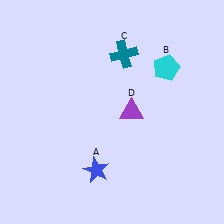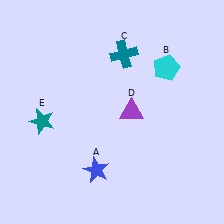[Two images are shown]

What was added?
A teal star (E) was added in Image 2.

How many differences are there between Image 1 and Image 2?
There is 1 difference between the two images.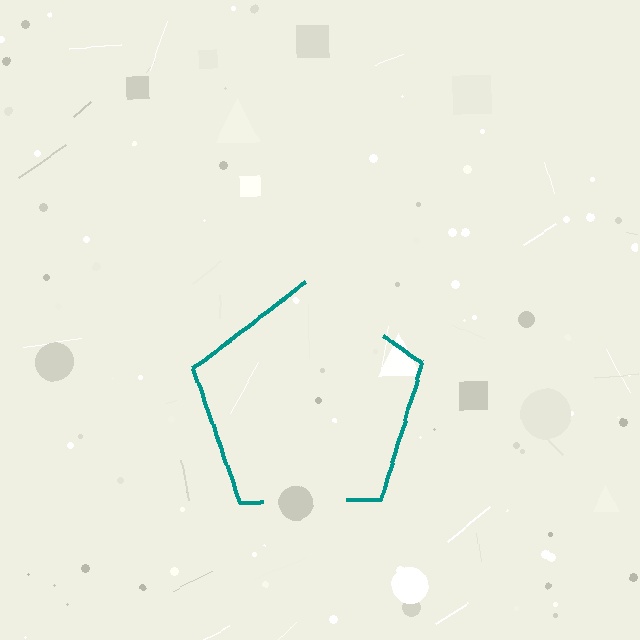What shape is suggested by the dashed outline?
The dashed outline suggests a pentagon.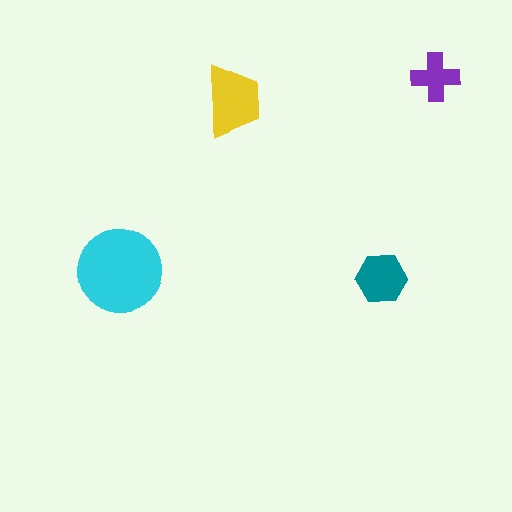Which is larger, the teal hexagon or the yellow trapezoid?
The yellow trapezoid.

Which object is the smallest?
The purple cross.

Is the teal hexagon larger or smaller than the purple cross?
Larger.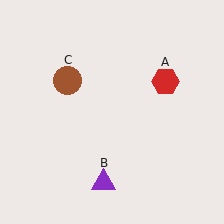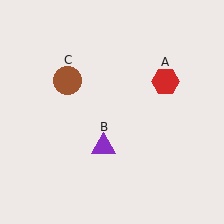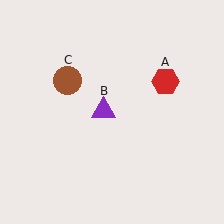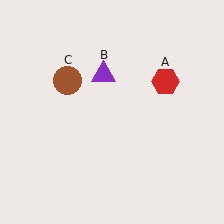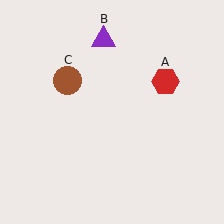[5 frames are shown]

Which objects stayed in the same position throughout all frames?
Red hexagon (object A) and brown circle (object C) remained stationary.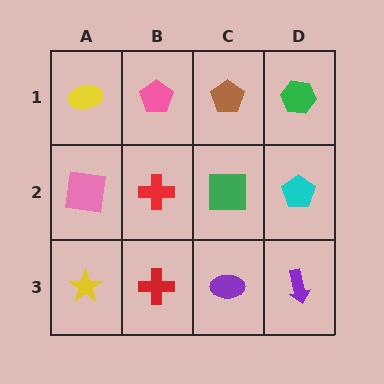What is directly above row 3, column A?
A pink square.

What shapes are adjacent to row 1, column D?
A cyan pentagon (row 2, column D), a brown pentagon (row 1, column C).